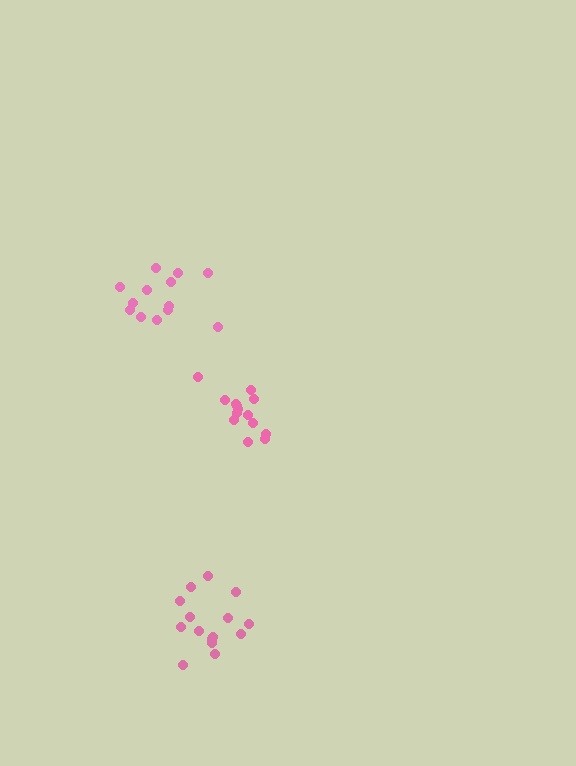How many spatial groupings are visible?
There are 3 spatial groupings.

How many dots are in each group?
Group 1: 13 dots, Group 2: 14 dots, Group 3: 15 dots (42 total).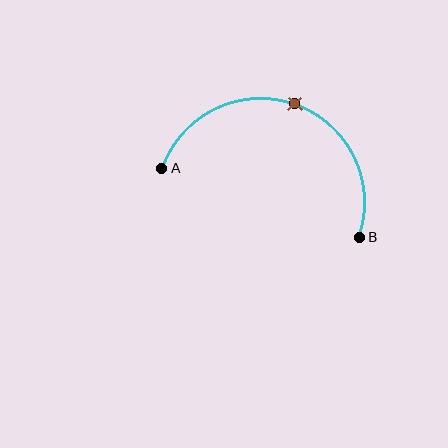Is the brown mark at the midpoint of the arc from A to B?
Yes. The brown mark lies on the arc at equal arc-length from both A and B — it is the arc midpoint.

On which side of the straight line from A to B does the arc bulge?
The arc bulges above the straight line connecting A and B.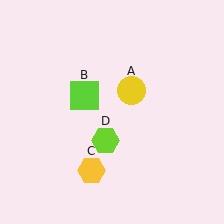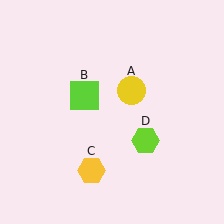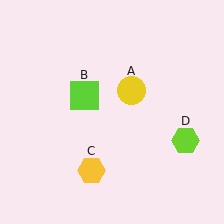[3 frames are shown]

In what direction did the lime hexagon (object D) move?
The lime hexagon (object D) moved right.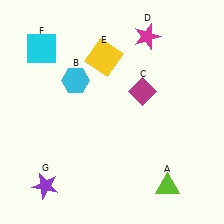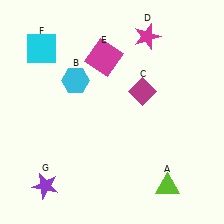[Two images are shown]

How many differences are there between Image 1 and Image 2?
There is 1 difference between the two images.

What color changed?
The square (E) changed from yellow in Image 1 to magenta in Image 2.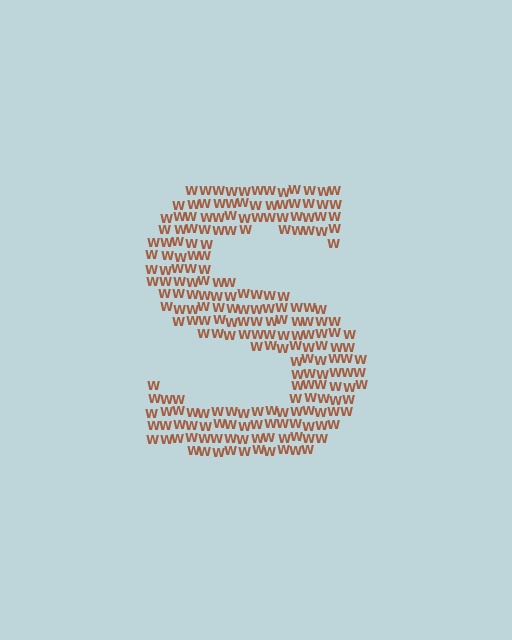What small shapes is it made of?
It is made of small letter W's.